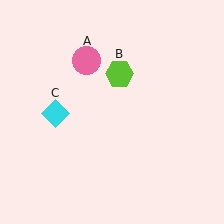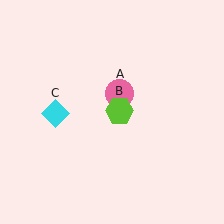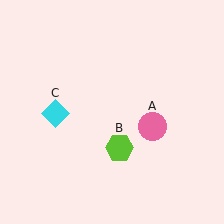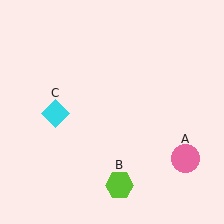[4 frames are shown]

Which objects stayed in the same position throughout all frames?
Cyan diamond (object C) remained stationary.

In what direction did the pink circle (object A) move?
The pink circle (object A) moved down and to the right.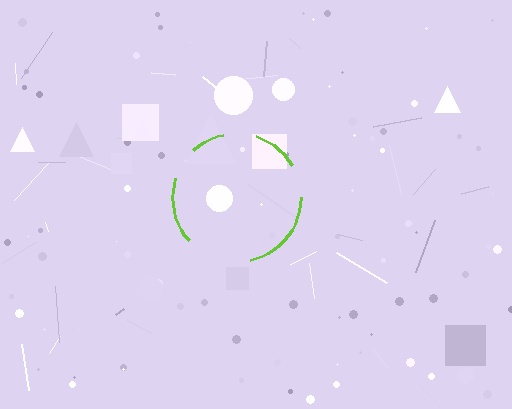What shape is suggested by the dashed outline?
The dashed outline suggests a circle.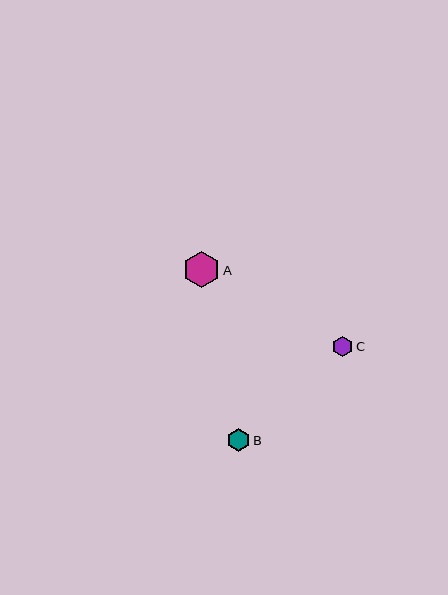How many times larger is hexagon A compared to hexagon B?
Hexagon A is approximately 1.6 times the size of hexagon B.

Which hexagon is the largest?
Hexagon A is the largest with a size of approximately 36 pixels.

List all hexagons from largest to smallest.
From largest to smallest: A, B, C.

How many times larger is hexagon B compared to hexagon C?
Hexagon B is approximately 1.1 times the size of hexagon C.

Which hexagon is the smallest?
Hexagon C is the smallest with a size of approximately 20 pixels.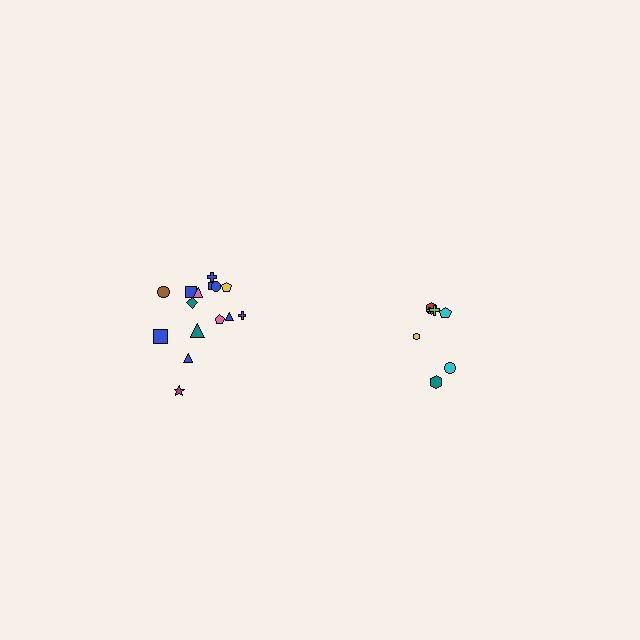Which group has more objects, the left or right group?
The left group.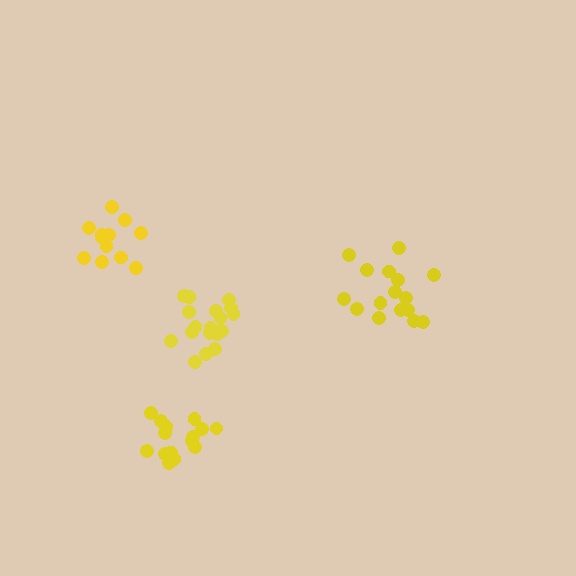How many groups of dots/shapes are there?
There are 4 groups.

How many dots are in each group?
Group 1: 16 dots, Group 2: 16 dots, Group 3: 12 dots, Group 4: 18 dots (62 total).